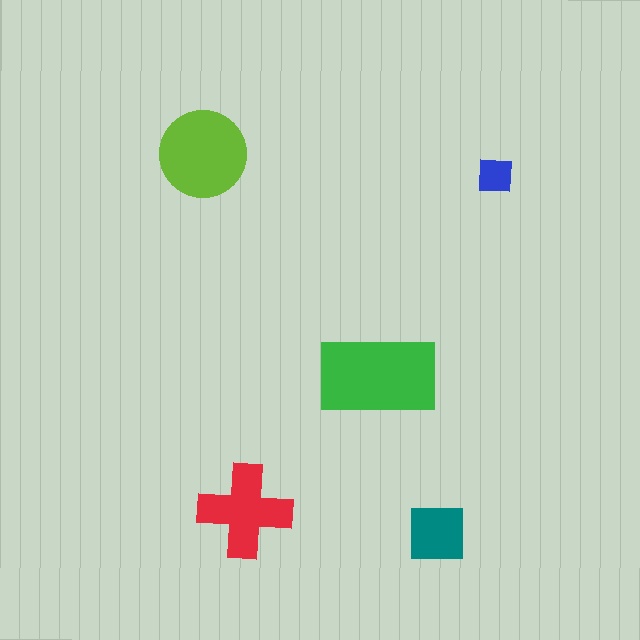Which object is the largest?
The green rectangle.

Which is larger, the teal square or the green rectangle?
The green rectangle.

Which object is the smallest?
The blue square.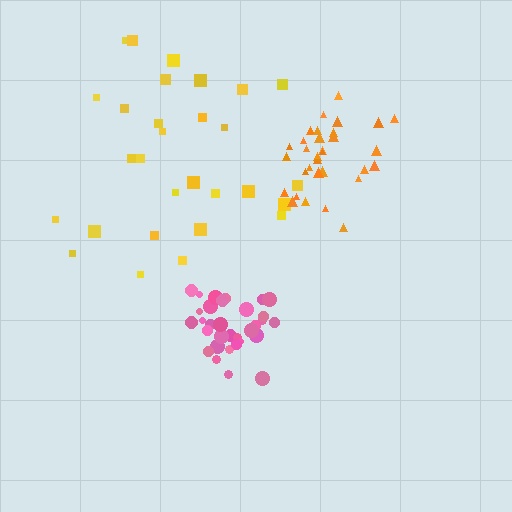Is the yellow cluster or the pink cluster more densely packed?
Pink.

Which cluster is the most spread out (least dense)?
Yellow.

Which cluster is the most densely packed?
Pink.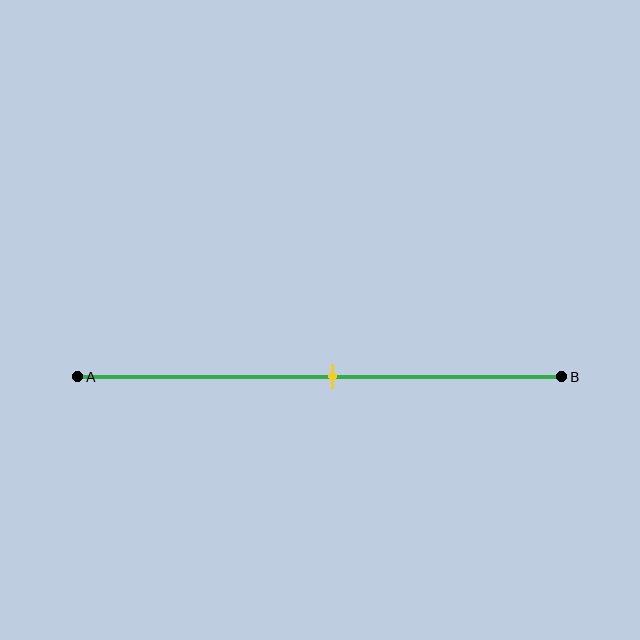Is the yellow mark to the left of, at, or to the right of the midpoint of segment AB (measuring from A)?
The yellow mark is approximately at the midpoint of segment AB.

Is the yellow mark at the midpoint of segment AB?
Yes, the mark is approximately at the midpoint.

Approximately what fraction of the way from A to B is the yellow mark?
The yellow mark is approximately 55% of the way from A to B.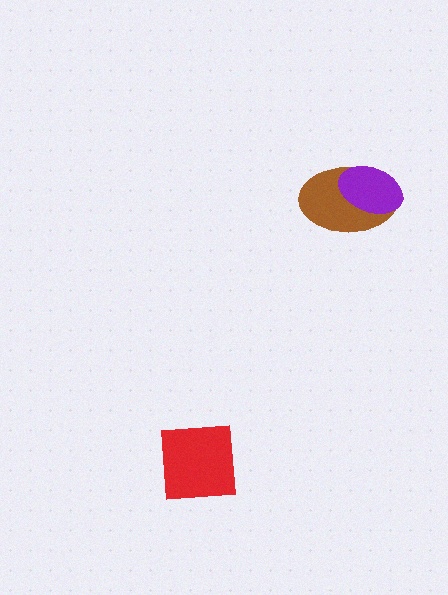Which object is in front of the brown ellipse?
The purple ellipse is in front of the brown ellipse.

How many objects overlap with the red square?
0 objects overlap with the red square.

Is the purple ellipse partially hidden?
No, no other shape covers it.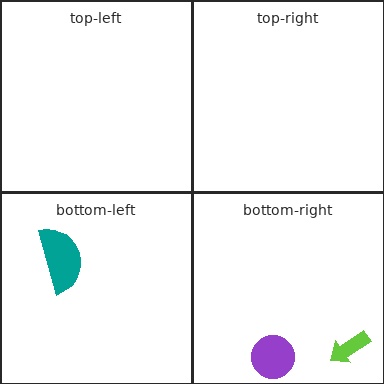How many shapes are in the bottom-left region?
1.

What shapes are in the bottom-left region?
The teal semicircle.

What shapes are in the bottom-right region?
The lime arrow, the purple circle.